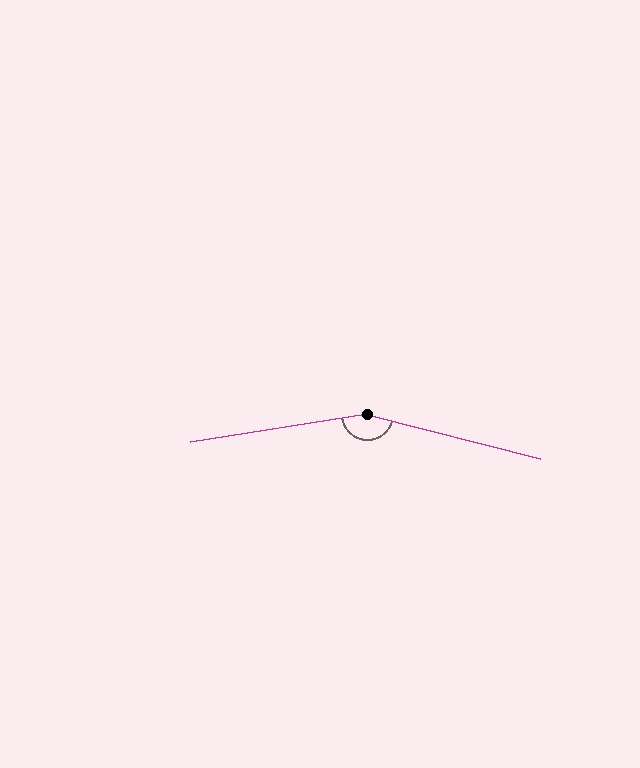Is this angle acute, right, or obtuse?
It is obtuse.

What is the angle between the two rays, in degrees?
Approximately 157 degrees.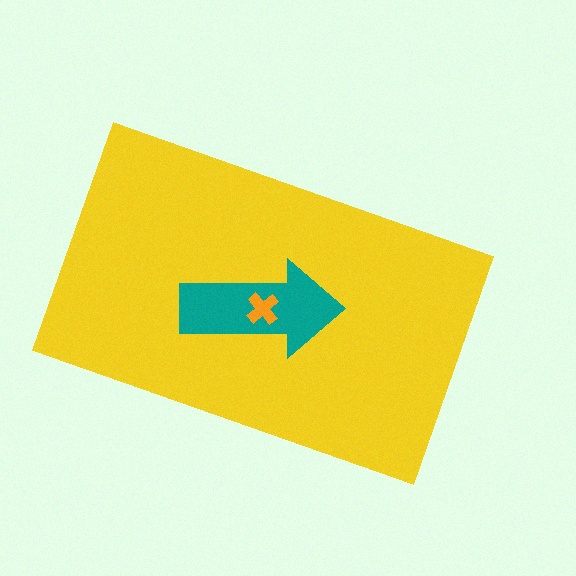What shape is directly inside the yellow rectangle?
The teal arrow.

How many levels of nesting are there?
3.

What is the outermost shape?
The yellow rectangle.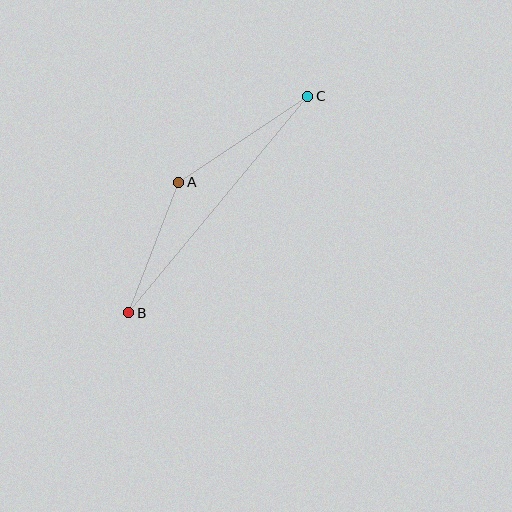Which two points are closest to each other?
Points A and B are closest to each other.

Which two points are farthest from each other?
Points B and C are farthest from each other.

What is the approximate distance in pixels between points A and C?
The distance between A and C is approximately 155 pixels.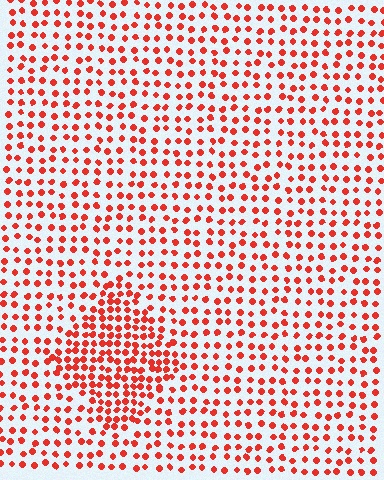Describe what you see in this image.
The image contains small red elements arranged at two different densities. A diamond-shaped region is visible where the elements are more densely packed than the surrounding area.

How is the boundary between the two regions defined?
The boundary is defined by a change in element density (approximately 1.8x ratio). All elements are the same color, size, and shape.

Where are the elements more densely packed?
The elements are more densely packed inside the diamond boundary.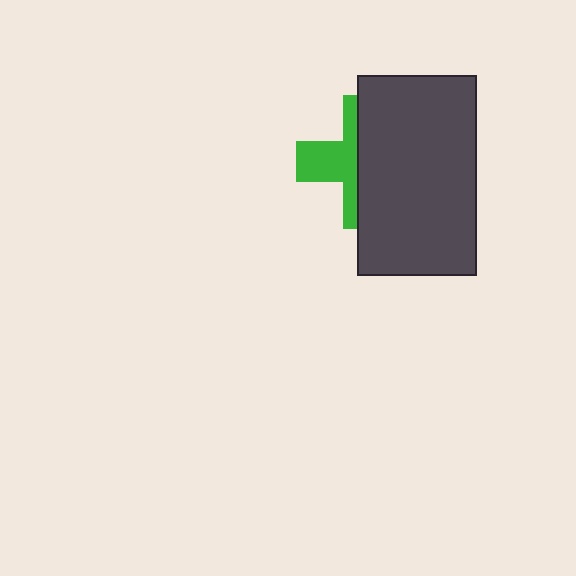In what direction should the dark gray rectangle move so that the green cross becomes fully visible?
The dark gray rectangle should move right. That is the shortest direction to clear the overlap and leave the green cross fully visible.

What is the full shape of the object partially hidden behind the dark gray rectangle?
The partially hidden object is a green cross.